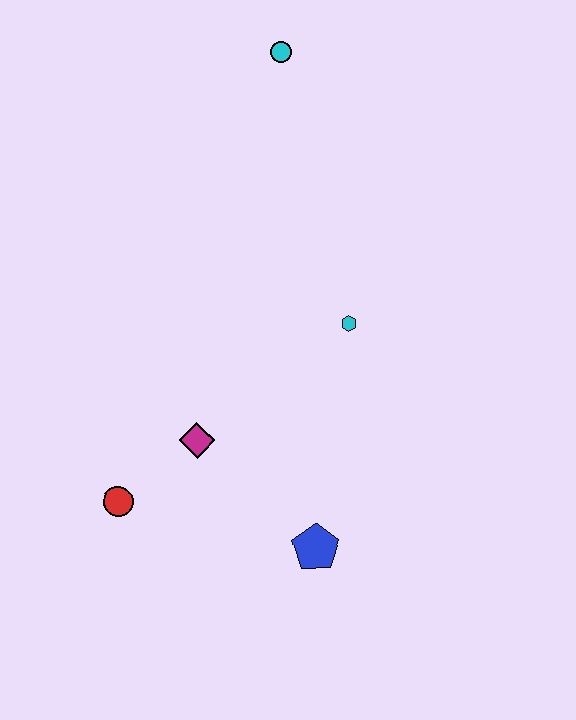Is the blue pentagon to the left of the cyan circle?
No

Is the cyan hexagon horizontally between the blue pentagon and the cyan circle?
No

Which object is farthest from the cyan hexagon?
The red circle is farthest from the cyan hexagon.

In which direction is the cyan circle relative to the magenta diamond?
The cyan circle is above the magenta diamond.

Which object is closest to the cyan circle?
The cyan hexagon is closest to the cyan circle.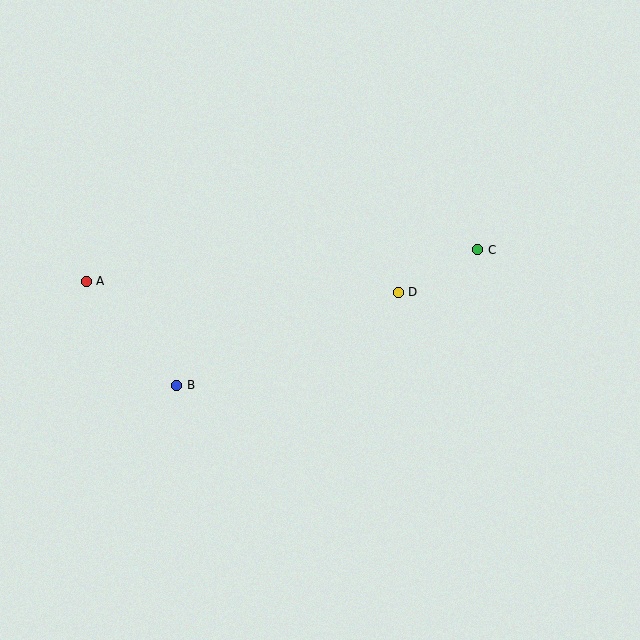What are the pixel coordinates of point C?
Point C is at (478, 250).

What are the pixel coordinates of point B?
Point B is at (177, 385).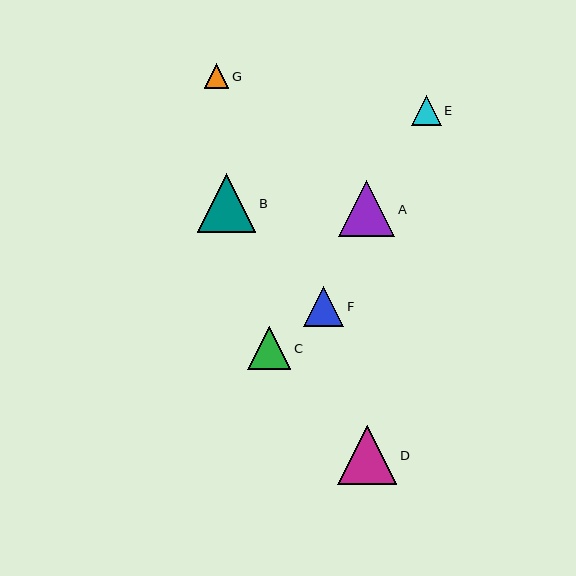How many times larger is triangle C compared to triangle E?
Triangle C is approximately 1.4 times the size of triangle E.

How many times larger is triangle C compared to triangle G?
Triangle C is approximately 1.8 times the size of triangle G.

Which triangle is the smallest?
Triangle G is the smallest with a size of approximately 24 pixels.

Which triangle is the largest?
Triangle D is the largest with a size of approximately 59 pixels.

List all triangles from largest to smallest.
From largest to smallest: D, B, A, C, F, E, G.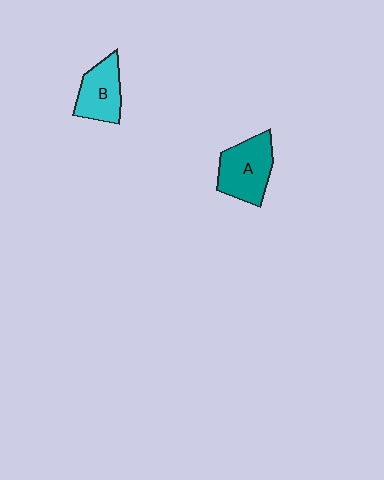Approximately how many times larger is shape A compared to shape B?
Approximately 1.3 times.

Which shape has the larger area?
Shape A (teal).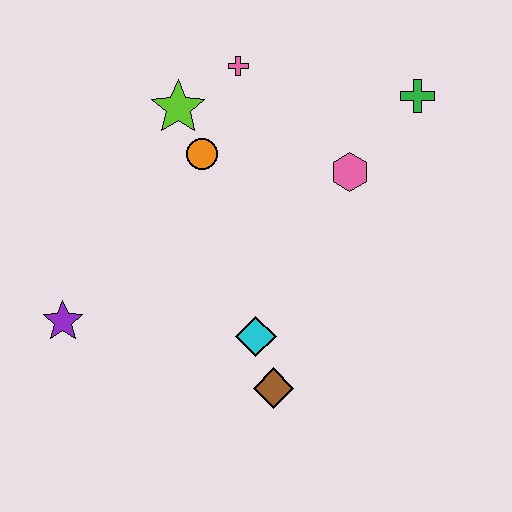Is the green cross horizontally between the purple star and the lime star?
No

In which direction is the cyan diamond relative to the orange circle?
The cyan diamond is below the orange circle.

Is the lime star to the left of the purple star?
No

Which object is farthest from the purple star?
The green cross is farthest from the purple star.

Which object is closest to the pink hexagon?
The green cross is closest to the pink hexagon.